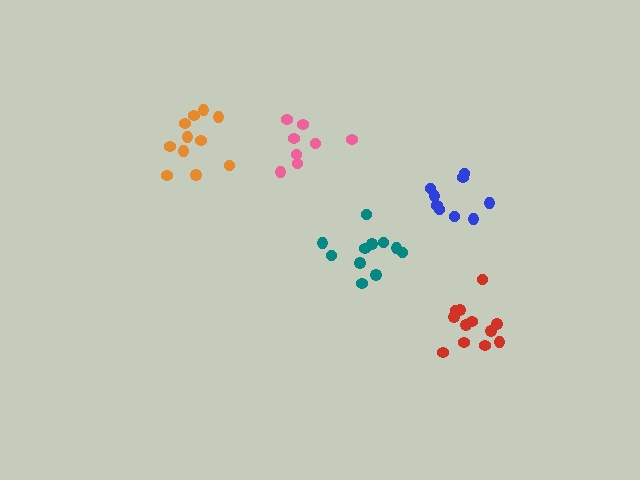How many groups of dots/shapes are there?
There are 5 groups.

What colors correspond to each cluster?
The clusters are colored: blue, teal, orange, pink, red.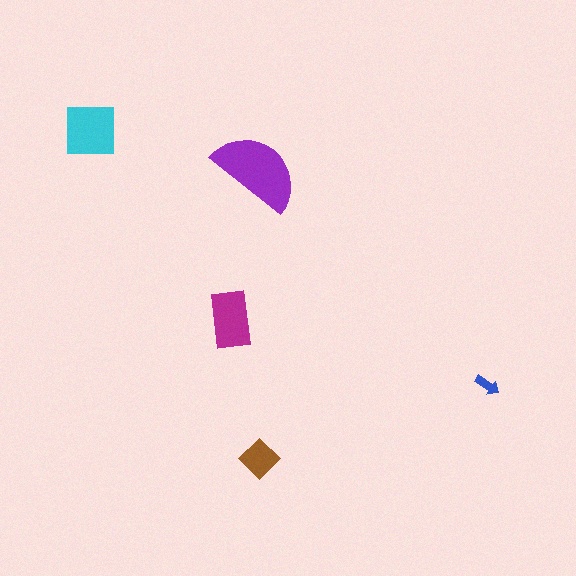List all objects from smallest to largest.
The blue arrow, the brown diamond, the magenta rectangle, the cyan square, the purple semicircle.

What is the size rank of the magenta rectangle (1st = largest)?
3rd.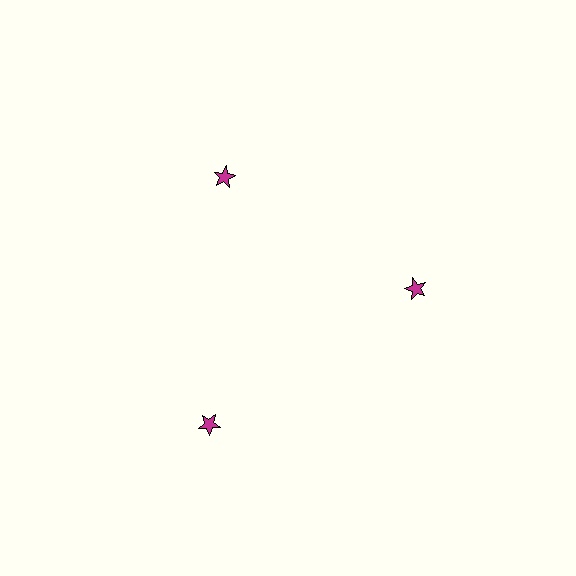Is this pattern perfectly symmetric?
No. The 3 magenta stars are arranged in a ring, but one element near the 7 o'clock position is pushed outward from the center, breaking the 3-fold rotational symmetry.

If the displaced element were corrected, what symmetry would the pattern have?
It would have 3-fold rotational symmetry — the pattern would map onto itself every 120 degrees.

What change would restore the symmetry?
The symmetry would be restored by moving it inward, back onto the ring so that all 3 stars sit at equal angles and equal distance from the center.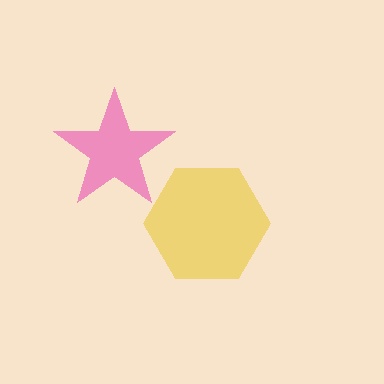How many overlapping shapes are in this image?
There are 2 overlapping shapes in the image.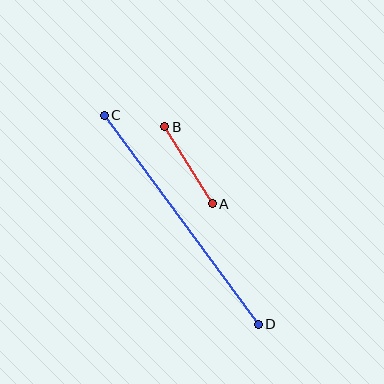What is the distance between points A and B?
The distance is approximately 90 pixels.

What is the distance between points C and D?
The distance is approximately 260 pixels.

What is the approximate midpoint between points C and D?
The midpoint is at approximately (181, 220) pixels.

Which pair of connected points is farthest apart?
Points C and D are farthest apart.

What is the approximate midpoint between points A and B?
The midpoint is at approximately (188, 165) pixels.